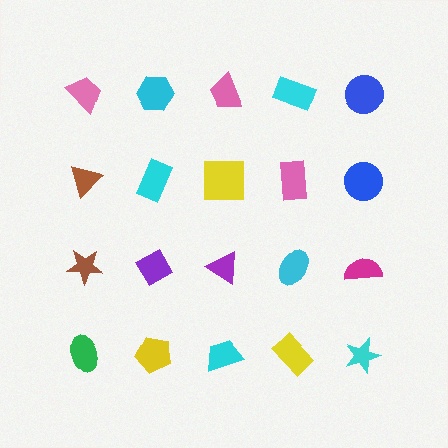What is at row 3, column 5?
A magenta semicircle.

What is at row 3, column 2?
A purple diamond.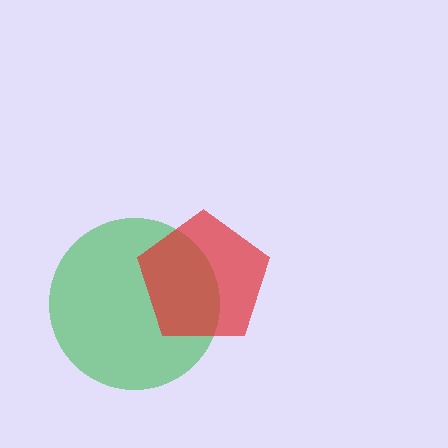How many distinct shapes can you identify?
There are 2 distinct shapes: a green circle, a red pentagon.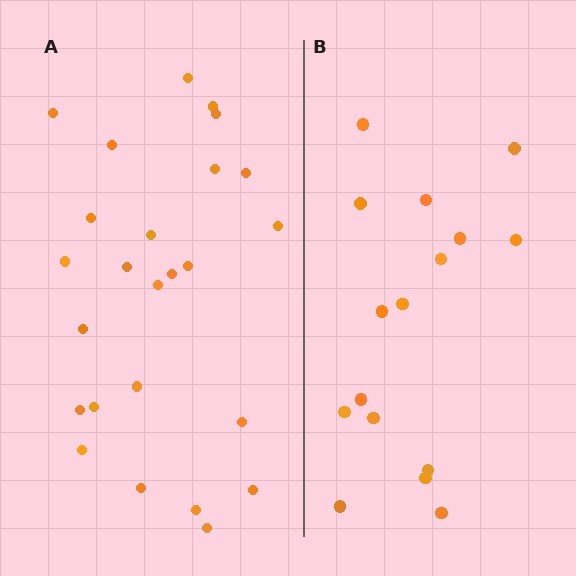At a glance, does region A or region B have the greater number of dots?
Region A (the left region) has more dots.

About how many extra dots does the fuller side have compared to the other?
Region A has roughly 8 or so more dots than region B.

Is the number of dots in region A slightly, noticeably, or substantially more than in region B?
Region A has substantially more. The ratio is roughly 1.6 to 1.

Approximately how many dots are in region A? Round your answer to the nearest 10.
About 20 dots. (The exact count is 25, which rounds to 20.)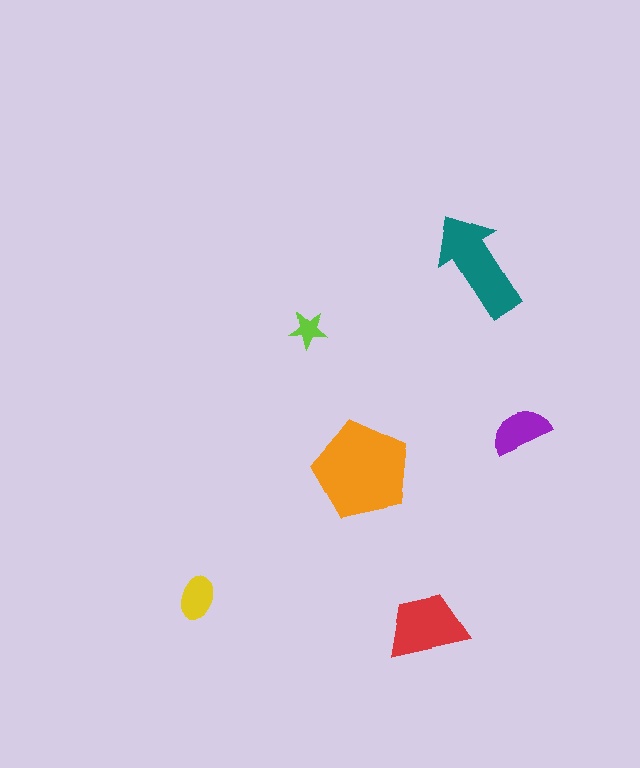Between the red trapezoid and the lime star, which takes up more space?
The red trapezoid.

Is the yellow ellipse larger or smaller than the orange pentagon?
Smaller.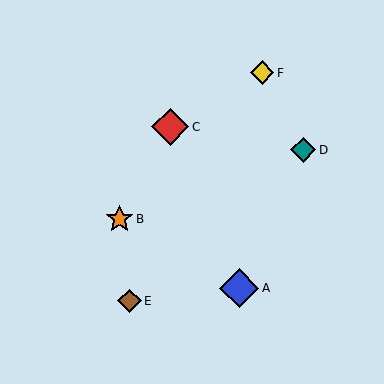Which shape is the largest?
The blue diamond (labeled A) is the largest.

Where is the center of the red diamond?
The center of the red diamond is at (170, 127).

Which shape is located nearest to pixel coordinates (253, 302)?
The blue diamond (labeled A) at (239, 288) is nearest to that location.